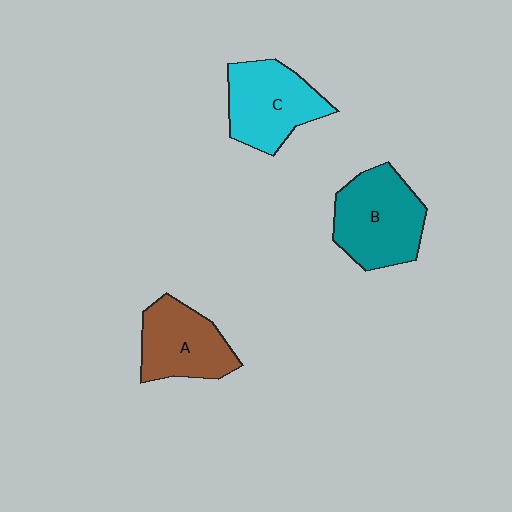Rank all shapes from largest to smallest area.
From largest to smallest: B (teal), C (cyan), A (brown).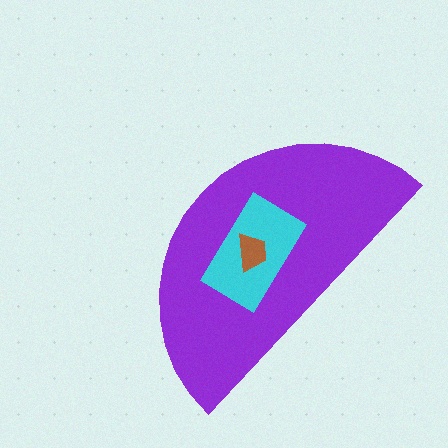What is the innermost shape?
The brown trapezoid.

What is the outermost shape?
The purple semicircle.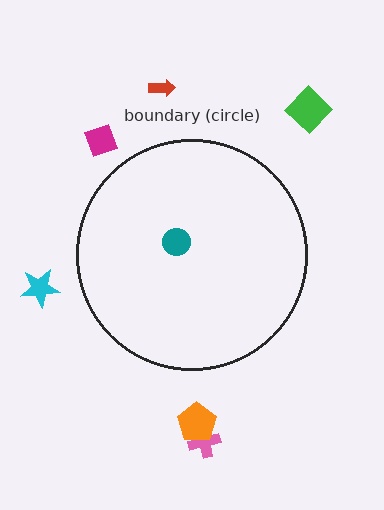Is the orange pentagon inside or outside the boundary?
Outside.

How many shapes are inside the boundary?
1 inside, 6 outside.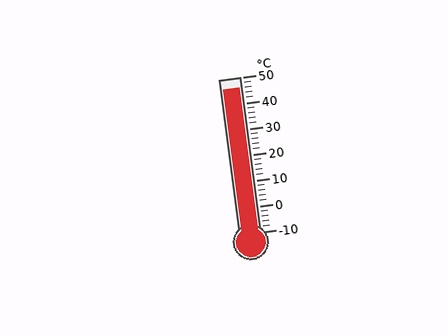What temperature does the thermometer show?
The thermometer shows approximately 46°C.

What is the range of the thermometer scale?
The thermometer scale ranges from -10°C to 50°C.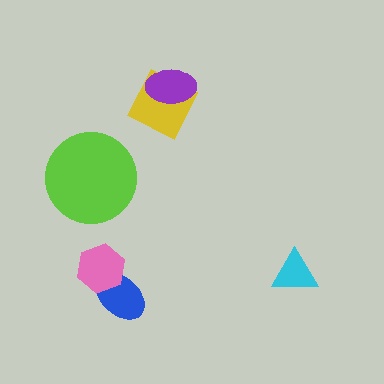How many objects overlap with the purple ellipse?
1 object overlaps with the purple ellipse.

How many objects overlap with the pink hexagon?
1 object overlaps with the pink hexagon.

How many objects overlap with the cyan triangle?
0 objects overlap with the cyan triangle.